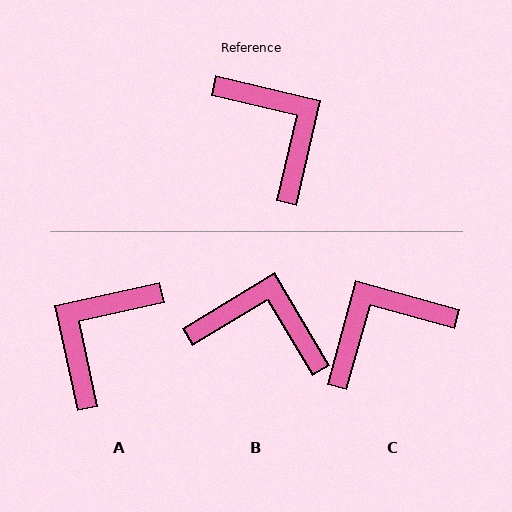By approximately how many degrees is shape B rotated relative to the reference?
Approximately 44 degrees counter-clockwise.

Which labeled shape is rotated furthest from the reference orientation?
A, about 115 degrees away.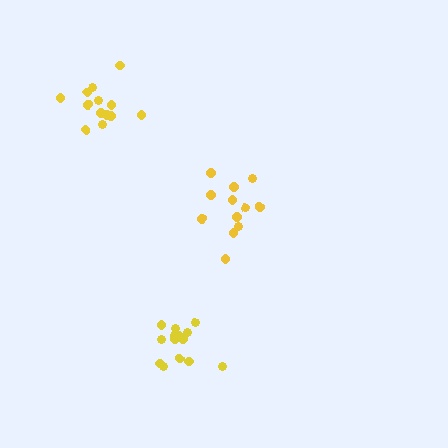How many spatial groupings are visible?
There are 3 spatial groupings.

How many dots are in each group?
Group 1: 14 dots, Group 2: 12 dots, Group 3: 13 dots (39 total).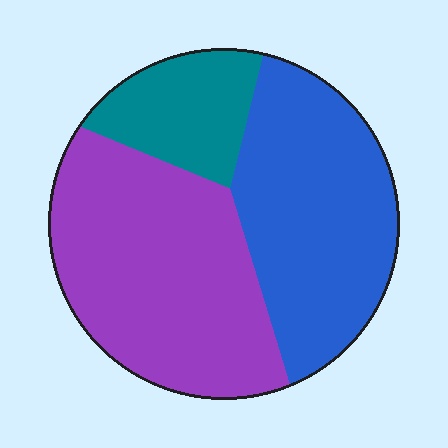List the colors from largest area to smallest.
From largest to smallest: purple, blue, teal.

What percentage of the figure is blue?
Blue takes up between a quarter and a half of the figure.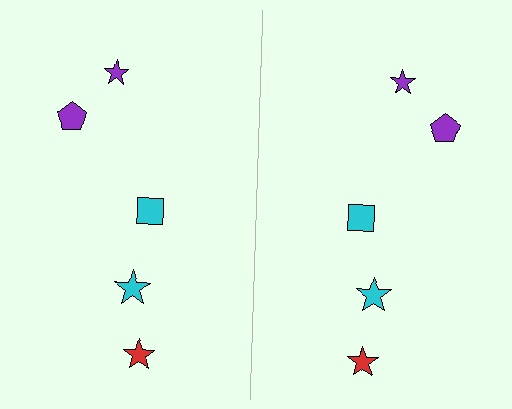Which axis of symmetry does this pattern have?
The pattern has a vertical axis of symmetry running through the center of the image.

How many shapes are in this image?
There are 10 shapes in this image.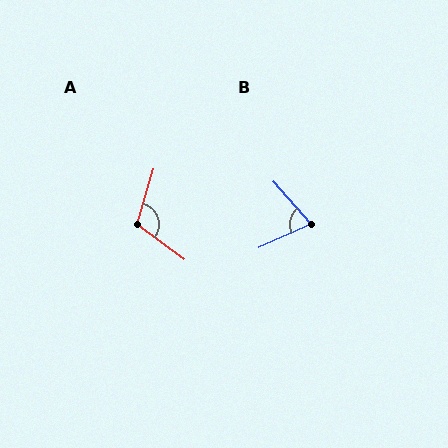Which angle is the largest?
A, at approximately 111 degrees.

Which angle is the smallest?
B, at approximately 73 degrees.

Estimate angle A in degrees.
Approximately 111 degrees.